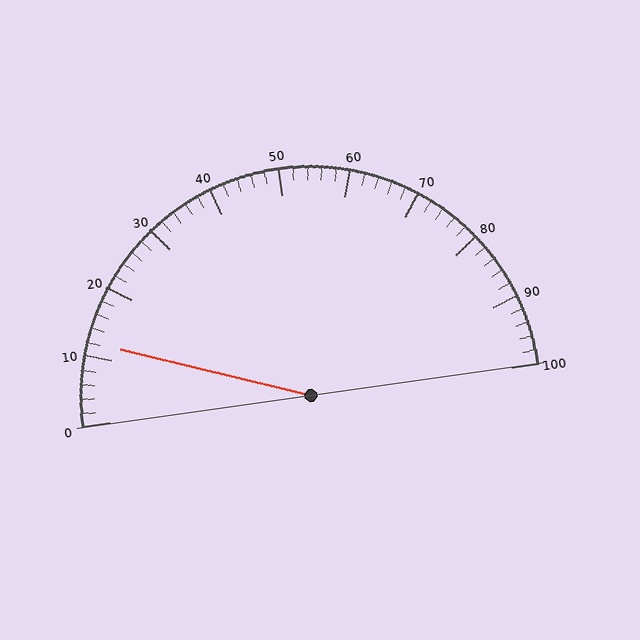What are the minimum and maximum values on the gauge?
The gauge ranges from 0 to 100.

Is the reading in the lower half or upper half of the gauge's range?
The reading is in the lower half of the range (0 to 100).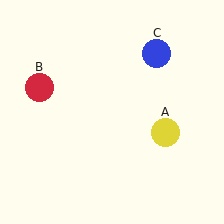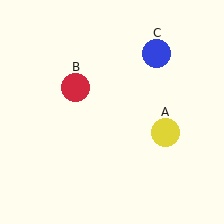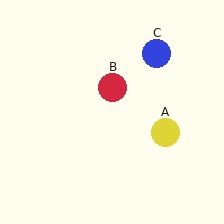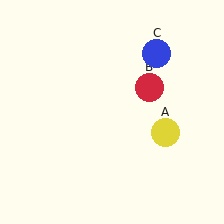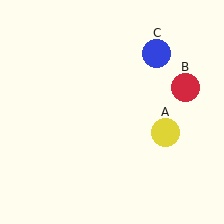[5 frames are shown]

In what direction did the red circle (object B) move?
The red circle (object B) moved right.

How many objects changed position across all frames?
1 object changed position: red circle (object B).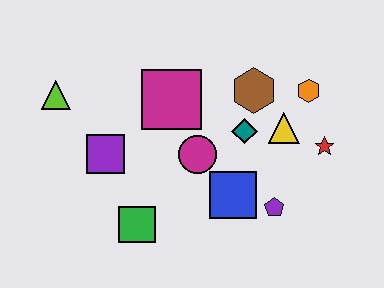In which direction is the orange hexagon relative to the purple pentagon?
The orange hexagon is above the purple pentagon.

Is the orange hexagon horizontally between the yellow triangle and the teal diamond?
No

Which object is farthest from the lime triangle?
The red star is farthest from the lime triangle.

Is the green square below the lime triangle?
Yes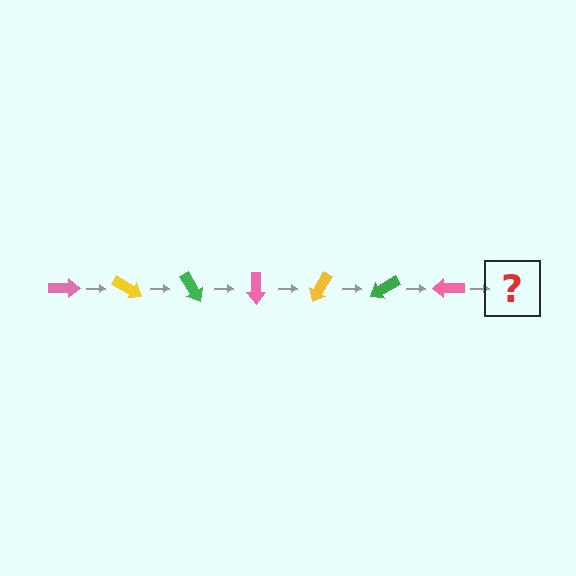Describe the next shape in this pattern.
It should be a yellow arrow, rotated 210 degrees from the start.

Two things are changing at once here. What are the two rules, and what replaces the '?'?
The two rules are that it rotates 30 degrees each step and the color cycles through pink, yellow, and green. The '?' should be a yellow arrow, rotated 210 degrees from the start.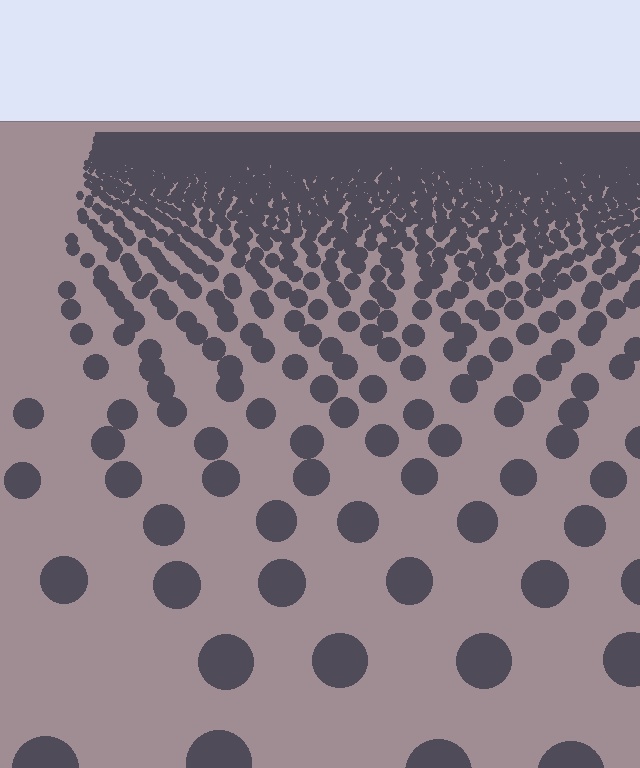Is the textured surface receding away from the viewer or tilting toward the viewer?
The surface is receding away from the viewer. Texture elements get smaller and denser toward the top.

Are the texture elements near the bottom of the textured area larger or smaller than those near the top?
Larger. Near the bottom, elements are closer to the viewer and appear at a bigger on-screen size.